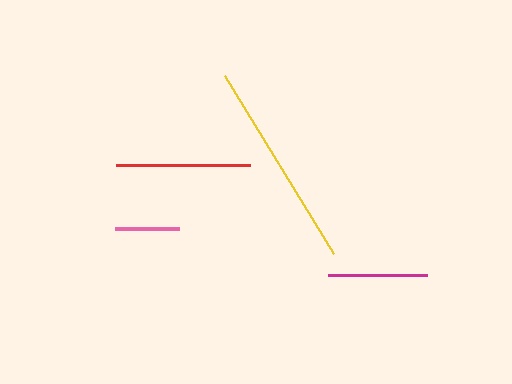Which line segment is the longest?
The yellow line is the longest at approximately 209 pixels.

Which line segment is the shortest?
The pink line is the shortest at approximately 64 pixels.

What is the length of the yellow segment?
The yellow segment is approximately 209 pixels long.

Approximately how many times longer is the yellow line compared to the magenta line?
The yellow line is approximately 2.1 times the length of the magenta line.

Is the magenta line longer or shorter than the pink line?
The magenta line is longer than the pink line.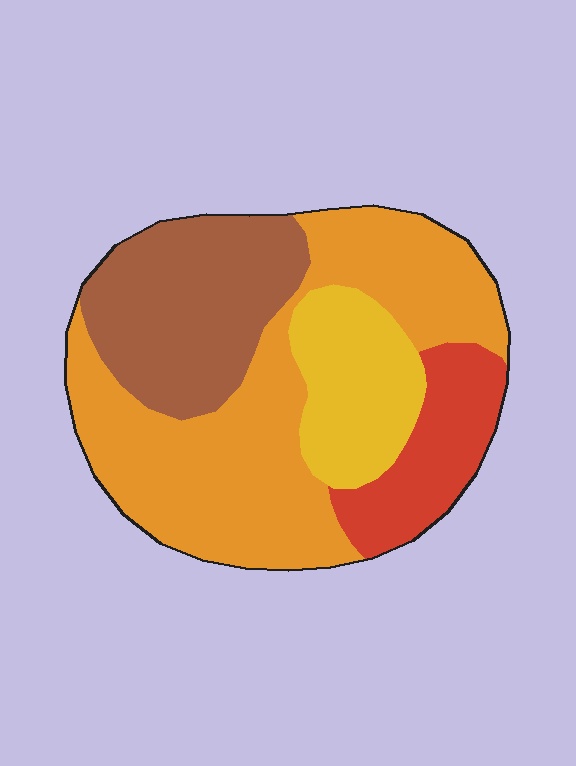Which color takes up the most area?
Orange, at roughly 45%.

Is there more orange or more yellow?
Orange.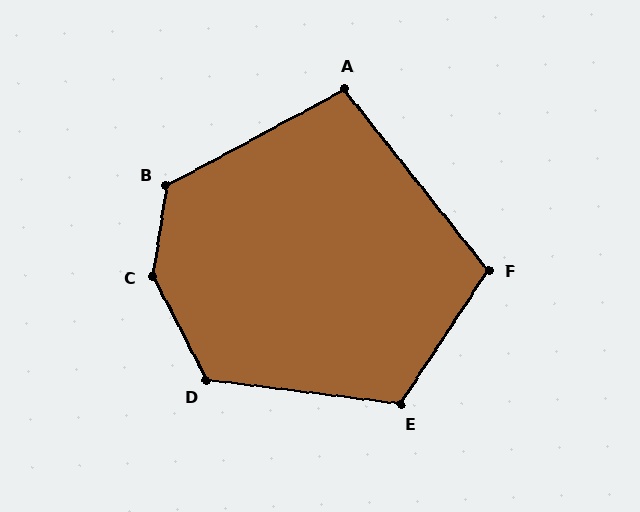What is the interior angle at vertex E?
Approximately 116 degrees (obtuse).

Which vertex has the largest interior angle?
C, at approximately 144 degrees.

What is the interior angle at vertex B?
Approximately 127 degrees (obtuse).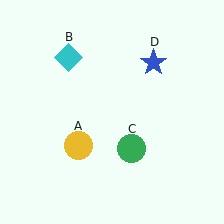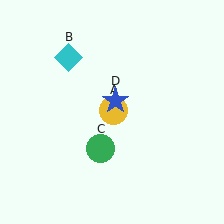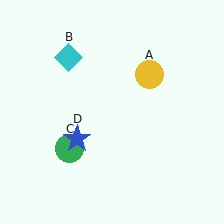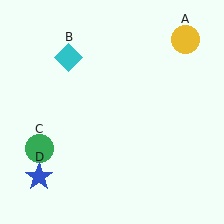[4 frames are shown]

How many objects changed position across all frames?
3 objects changed position: yellow circle (object A), green circle (object C), blue star (object D).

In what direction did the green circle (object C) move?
The green circle (object C) moved left.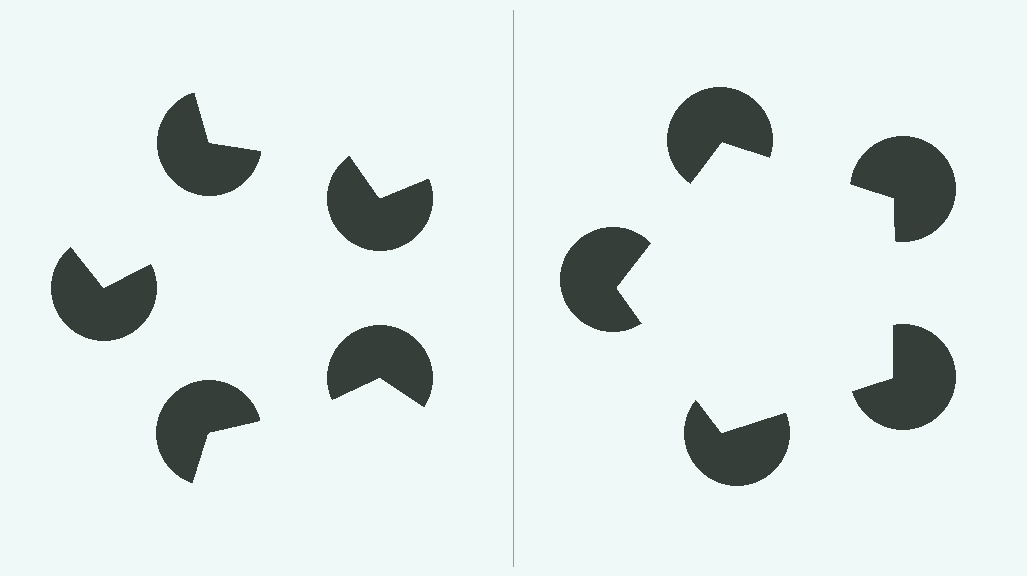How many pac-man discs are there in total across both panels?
10 — 5 on each side.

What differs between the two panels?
The pac-man discs are positioned identically on both sides; only the wedge orientations differ. On the right they align to a pentagon; on the left they are misaligned.